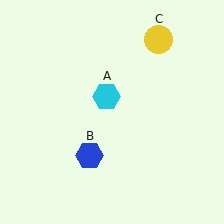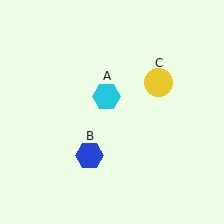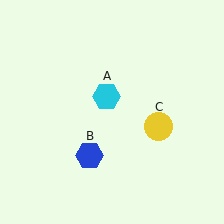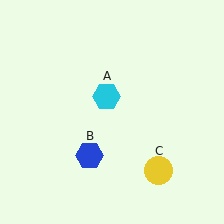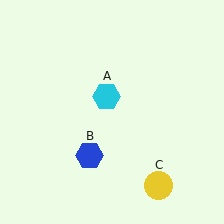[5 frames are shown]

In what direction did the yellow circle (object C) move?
The yellow circle (object C) moved down.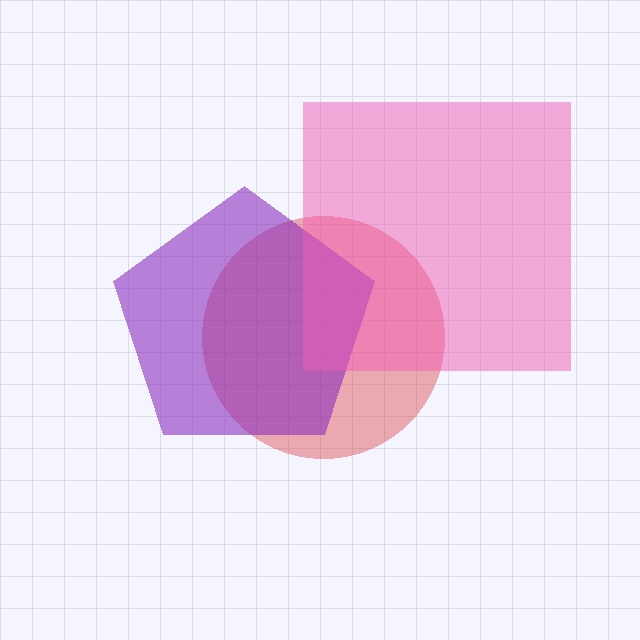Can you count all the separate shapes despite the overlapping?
Yes, there are 3 separate shapes.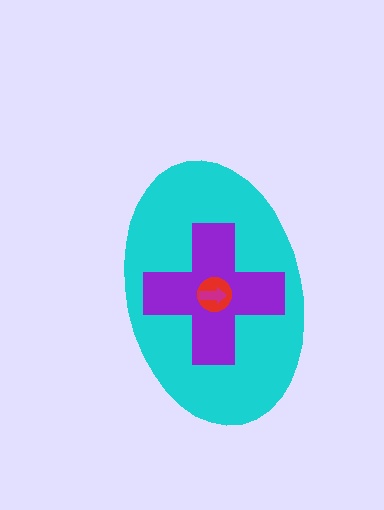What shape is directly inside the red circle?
The magenta arrow.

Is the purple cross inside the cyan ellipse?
Yes.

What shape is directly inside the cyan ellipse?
The purple cross.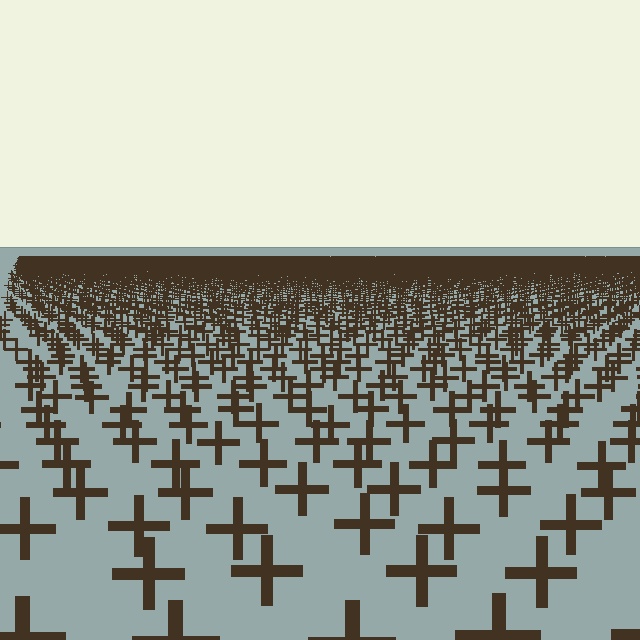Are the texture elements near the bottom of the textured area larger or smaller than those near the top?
Larger. Near the bottom, elements are closer to the viewer and appear at a bigger on-screen size.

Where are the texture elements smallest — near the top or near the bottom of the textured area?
Near the top.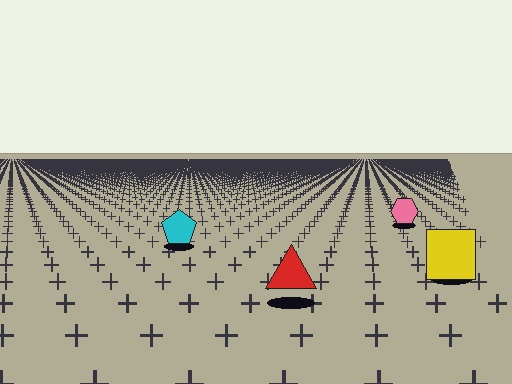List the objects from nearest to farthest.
From nearest to farthest: the red triangle, the yellow square, the cyan pentagon, the pink hexagon.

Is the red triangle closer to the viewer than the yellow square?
Yes. The red triangle is closer — you can tell from the texture gradient: the ground texture is coarser near it.